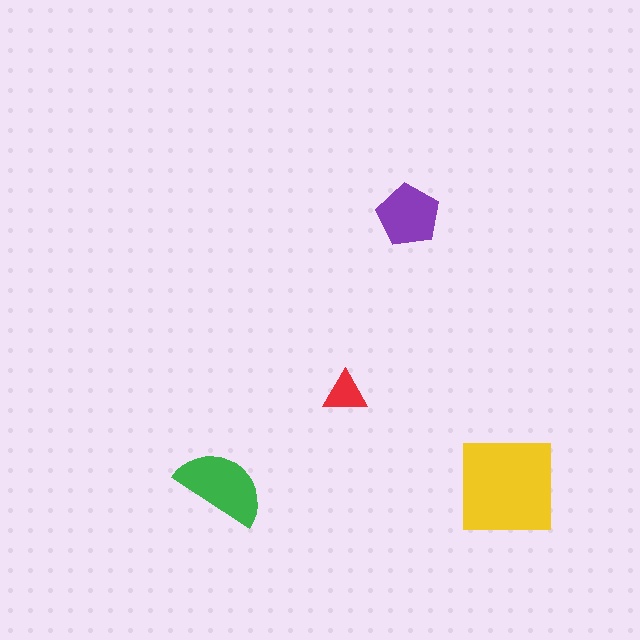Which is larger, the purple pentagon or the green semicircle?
The green semicircle.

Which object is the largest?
The yellow square.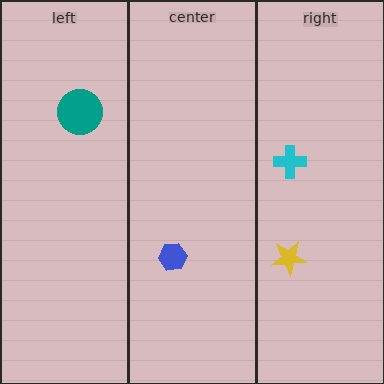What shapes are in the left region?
The teal circle.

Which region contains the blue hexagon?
The center region.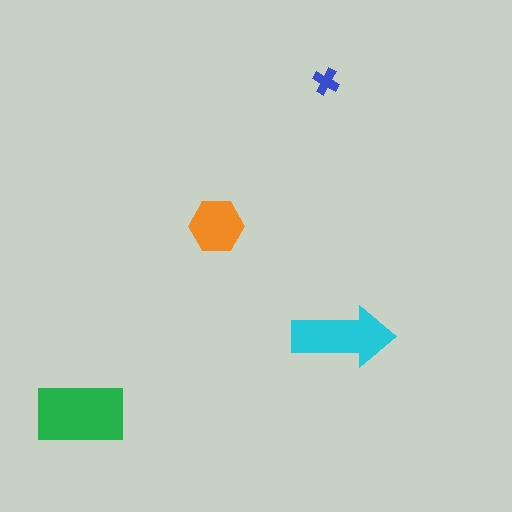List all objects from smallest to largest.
The blue cross, the orange hexagon, the cyan arrow, the green rectangle.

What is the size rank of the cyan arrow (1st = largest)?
2nd.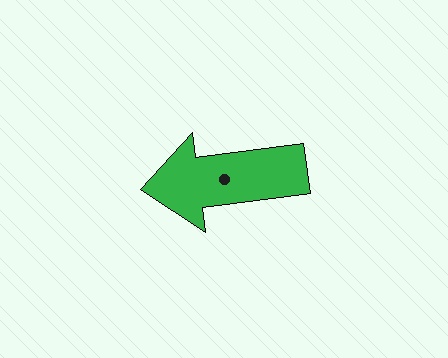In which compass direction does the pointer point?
West.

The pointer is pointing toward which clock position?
Roughly 9 o'clock.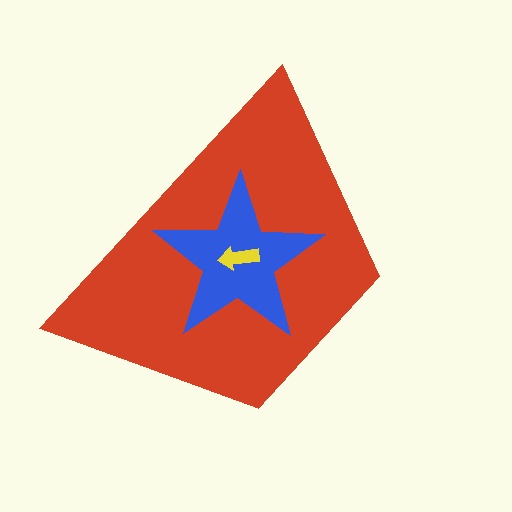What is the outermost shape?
The red trapezoid.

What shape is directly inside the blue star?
The yellow arrow.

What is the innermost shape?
The yellow arrow.